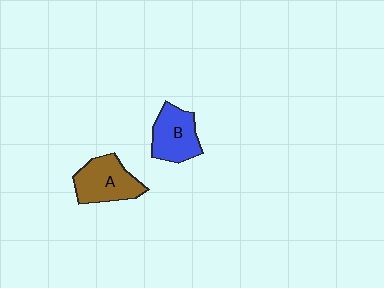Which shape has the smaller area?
Shape B (blue).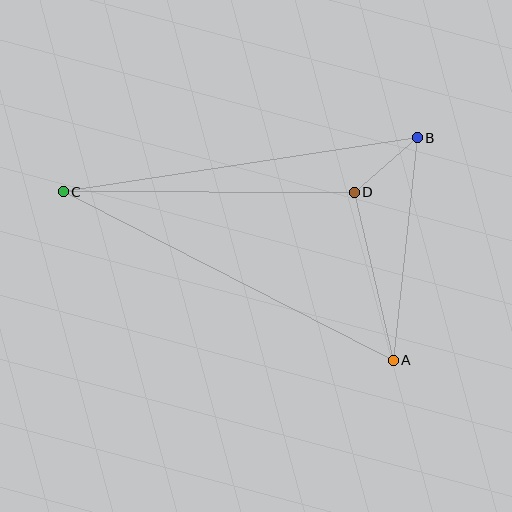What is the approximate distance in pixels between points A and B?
The distance between A and B is approximately 224 pixels.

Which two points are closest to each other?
Points B and D are closest to each other.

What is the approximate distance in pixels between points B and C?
The distance between B and C is approximately 358 pixels.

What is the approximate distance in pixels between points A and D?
The distance between A and D is approximately 173 pixels.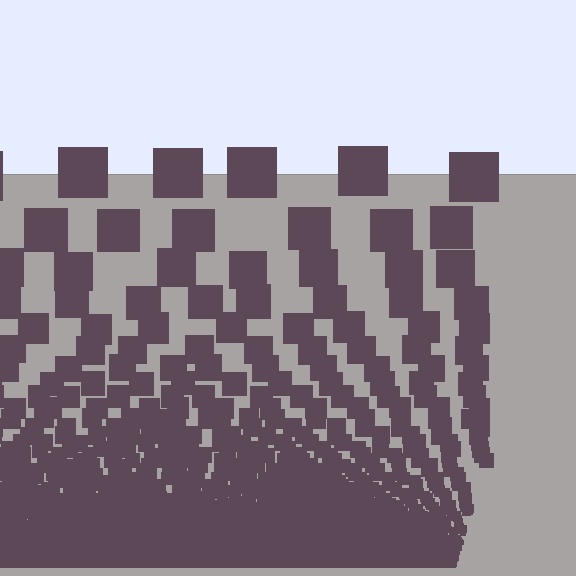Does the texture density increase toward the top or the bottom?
Density increases toward the bottom.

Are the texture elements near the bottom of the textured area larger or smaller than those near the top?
Smaller. The gradient is inverted — elements near the bottom are smaller and denser.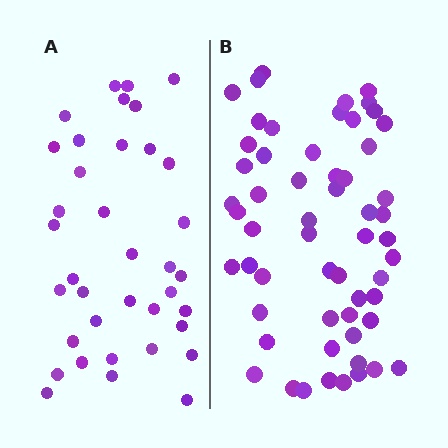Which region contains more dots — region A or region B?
Region B (the right region) has more dots.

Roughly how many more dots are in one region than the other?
Region B has approximately 20 more dots than region A.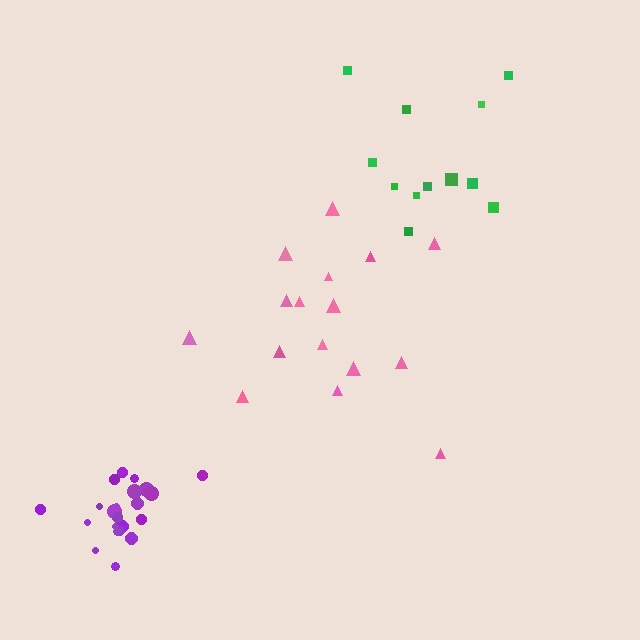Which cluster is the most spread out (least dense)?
Green.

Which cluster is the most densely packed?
Purple.